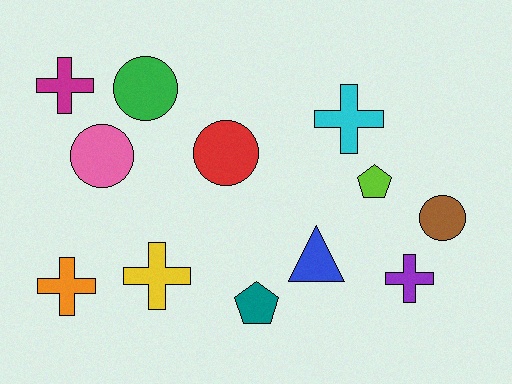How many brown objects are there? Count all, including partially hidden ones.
There is 1 brown object.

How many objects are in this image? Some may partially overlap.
There are 12 objects.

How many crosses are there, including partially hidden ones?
There are 5 crosses.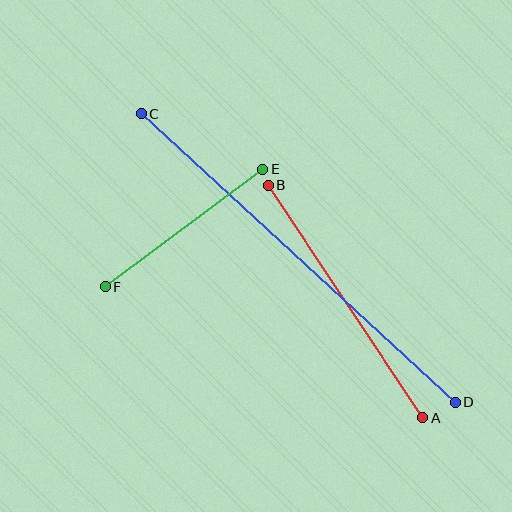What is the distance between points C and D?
The distance is approximately 426 pixels.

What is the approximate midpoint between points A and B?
The midpoint is at approximately (346, 301) pixels.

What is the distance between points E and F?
The distance is approximately 197 pixels.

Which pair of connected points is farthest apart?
Points C and D are farthest apart.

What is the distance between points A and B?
The distance is approximately 279 pixels.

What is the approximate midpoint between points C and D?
The midpoint is at approximately (298, 258) pixels.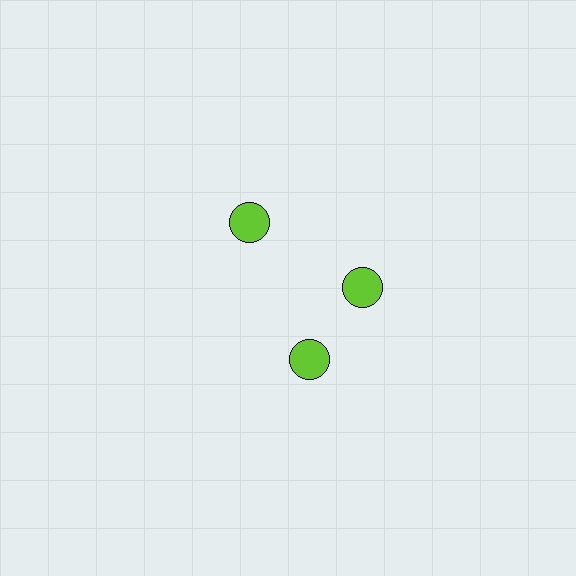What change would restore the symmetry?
The symmetry would be restored by rotating it back into even spacing with its neighbors so that all 3 circles sit at equal angles and equal distance from the center.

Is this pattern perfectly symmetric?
No. The 3 lime circles are arranged in a ring, but one element near the 7 o'clock position is rotated out of alignment along the ring, breaking the 3-fold rotational symmetry.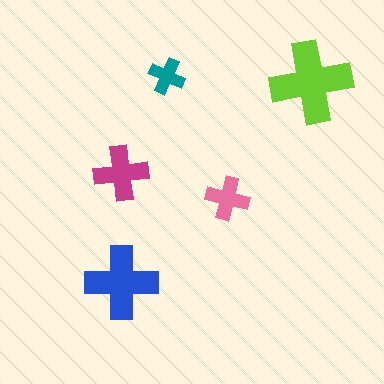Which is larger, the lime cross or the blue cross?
The lime one.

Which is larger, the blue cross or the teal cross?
The blue one.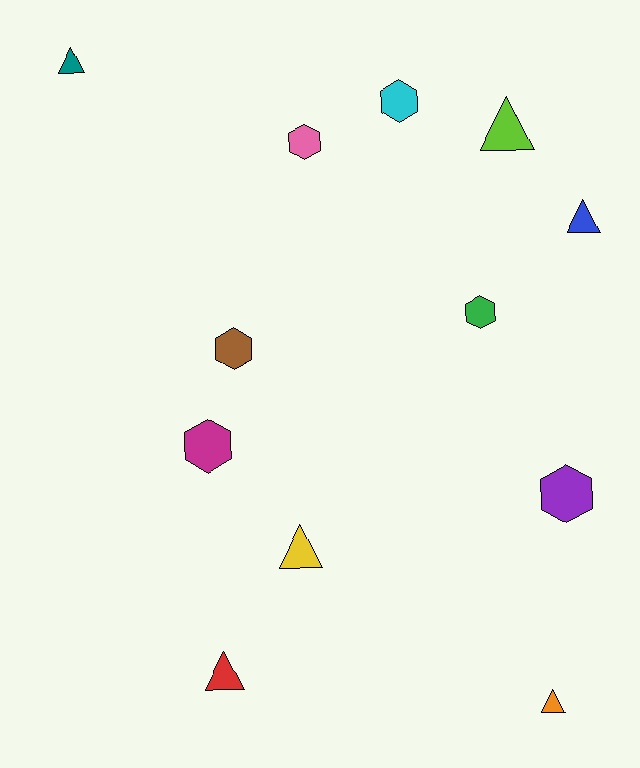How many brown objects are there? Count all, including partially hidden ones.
There is 1 brown object.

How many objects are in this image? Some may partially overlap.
There are 12 objects.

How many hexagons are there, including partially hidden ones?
There are 6 hexagons.